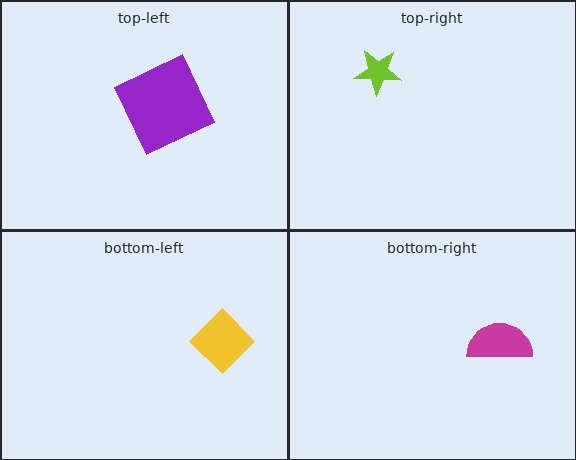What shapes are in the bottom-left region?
The yellow diamond.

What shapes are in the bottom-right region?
The magenta semicircle.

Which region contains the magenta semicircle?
The bottom-right region.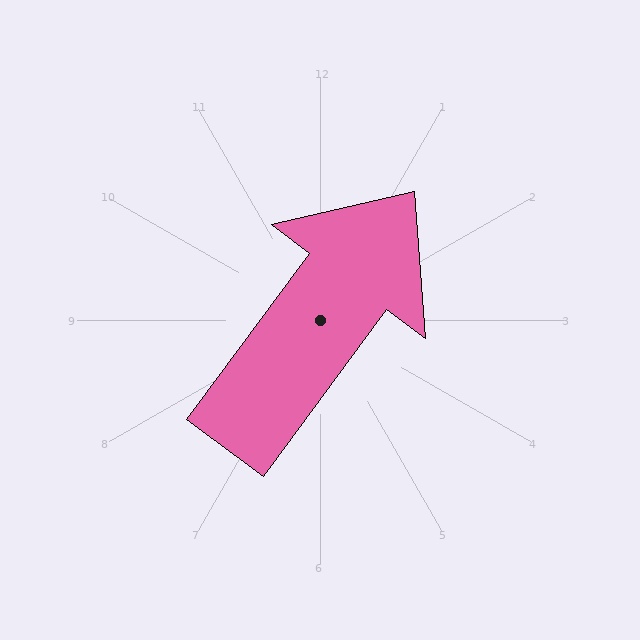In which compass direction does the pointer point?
Northeast.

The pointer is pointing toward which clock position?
Roughly 1 o'clock.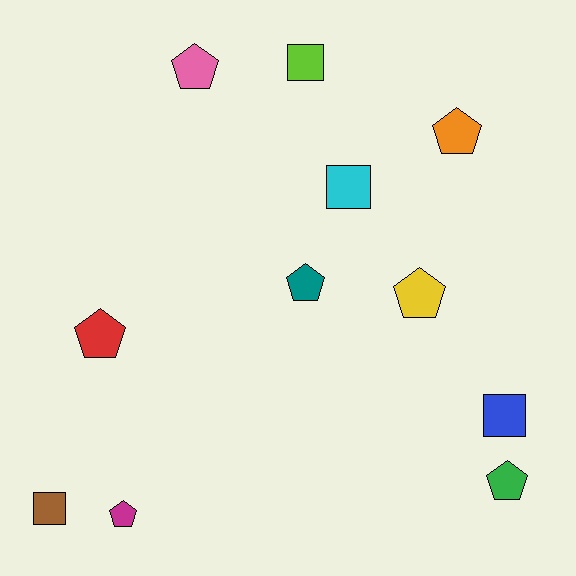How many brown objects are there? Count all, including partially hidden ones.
There is 1 brown object.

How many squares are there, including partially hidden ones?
There are 4 squares.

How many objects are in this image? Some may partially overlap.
There are 11 objects.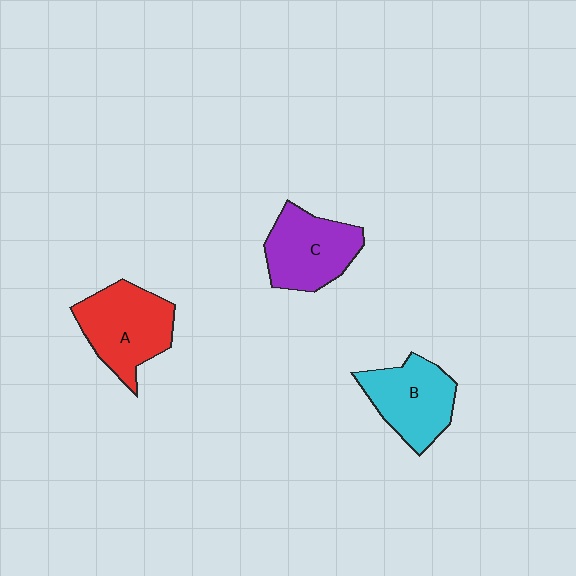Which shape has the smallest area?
Shape B (cyan).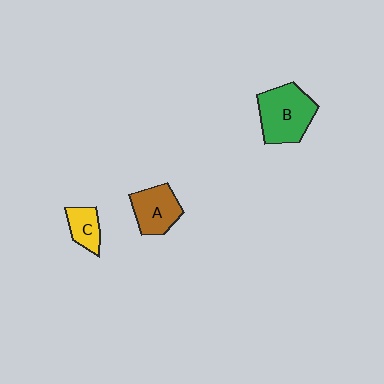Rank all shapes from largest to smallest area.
From largest to smallest: B (green), A (brown), C (yellow).